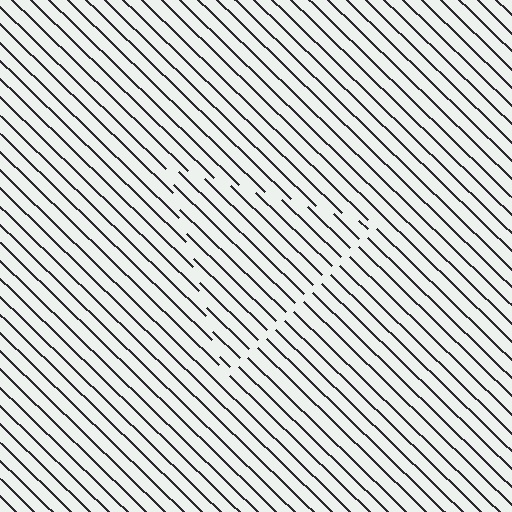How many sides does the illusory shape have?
3 sides — the line-ends trace a triangle.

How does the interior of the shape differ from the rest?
The interior of the shape contains the same grating, shifted by half a period — the contour is defined by the phase discontinuity where line-ends from the inner and outer gratings abut.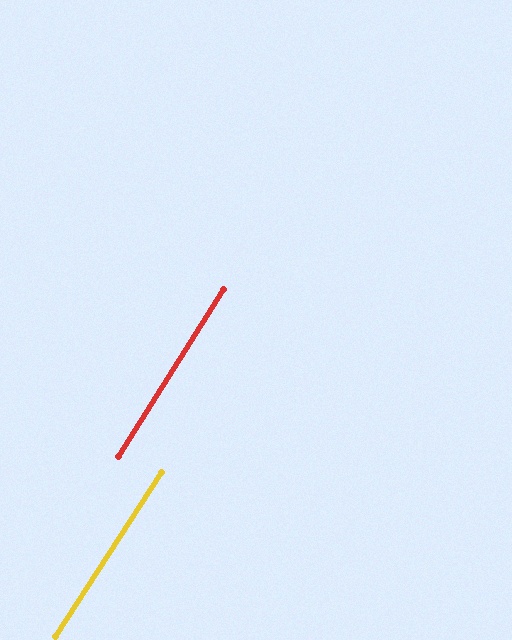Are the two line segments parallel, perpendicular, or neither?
Parallel — their directions differ by only 0.8°.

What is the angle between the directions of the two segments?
Approximately 1 degree.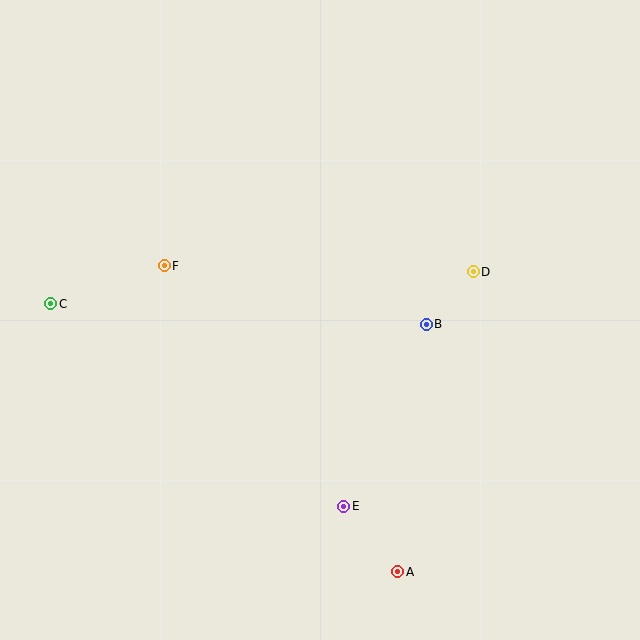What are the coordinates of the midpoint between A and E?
The midpoint between A and E is at (371, 539).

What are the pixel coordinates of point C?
Point C is at (51, 304).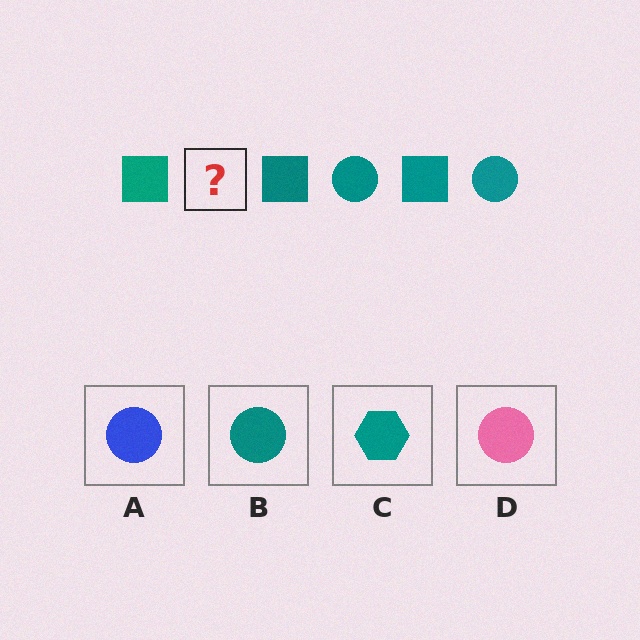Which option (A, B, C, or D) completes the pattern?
B.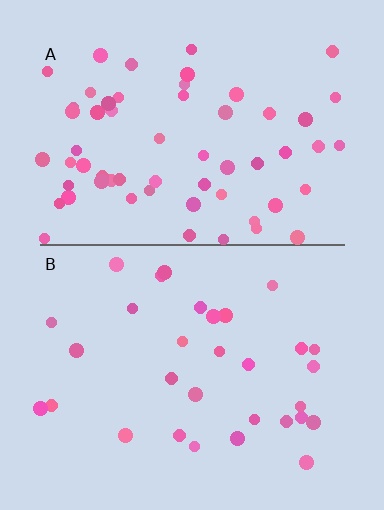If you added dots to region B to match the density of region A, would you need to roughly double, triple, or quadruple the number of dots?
Approximately double.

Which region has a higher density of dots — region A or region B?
A (the top).